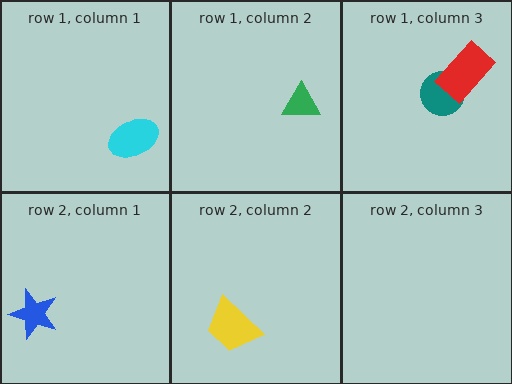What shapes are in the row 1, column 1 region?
The cyan ellipse.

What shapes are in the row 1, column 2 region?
The green triangle.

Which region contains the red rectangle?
The row 1, column 3 region.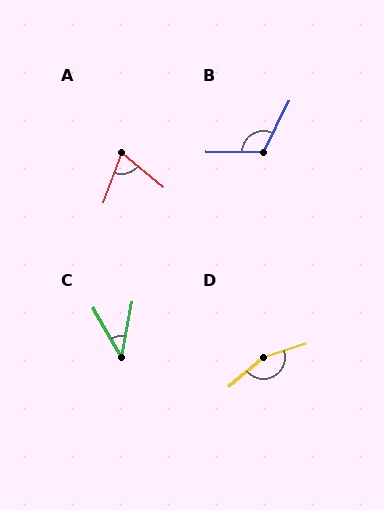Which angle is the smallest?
C, at approximately 39 degrees.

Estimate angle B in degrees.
Approximately 115 degrees.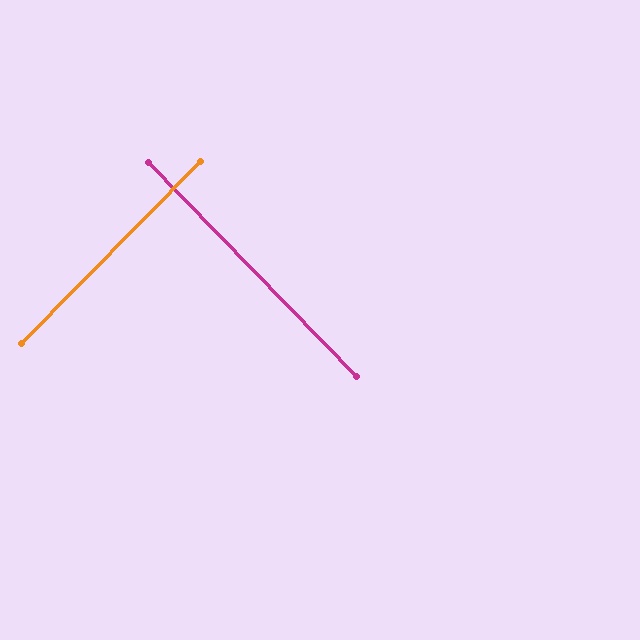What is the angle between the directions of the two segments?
Approximately 89 degrees.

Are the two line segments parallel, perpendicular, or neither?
Perpendicular — they meet at approximately 89°.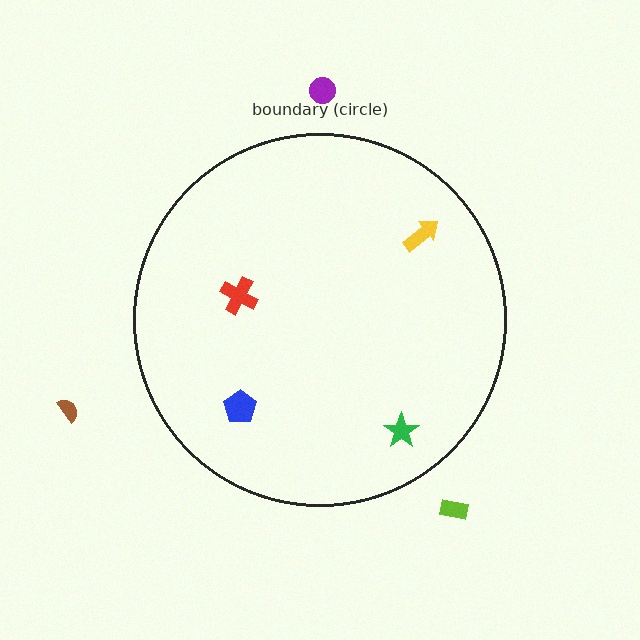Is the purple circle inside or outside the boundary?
Outside.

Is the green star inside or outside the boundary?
Inside.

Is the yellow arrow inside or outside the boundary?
Inside.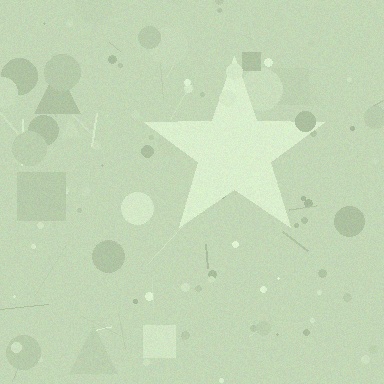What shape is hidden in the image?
A star is hidden in the image.